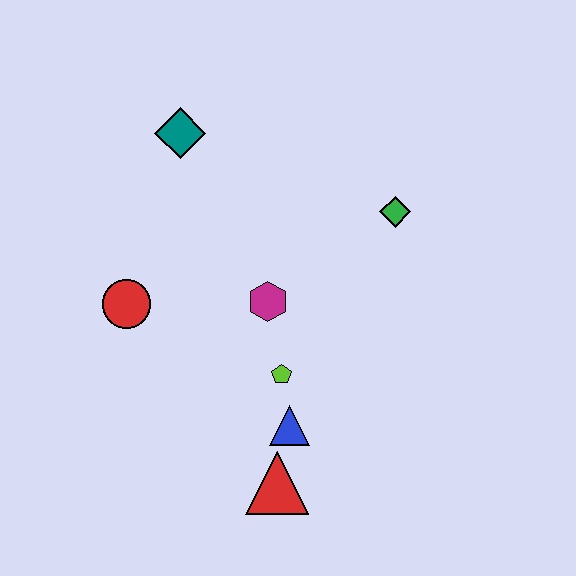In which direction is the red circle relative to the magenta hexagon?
The red circle is to the left of the magenta hexagon.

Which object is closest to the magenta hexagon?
The lime pentagon is closest to the magenta hexagon.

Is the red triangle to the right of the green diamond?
No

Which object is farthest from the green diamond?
The red triangle is farthest from the green diamond.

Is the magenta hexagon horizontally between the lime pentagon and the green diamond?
No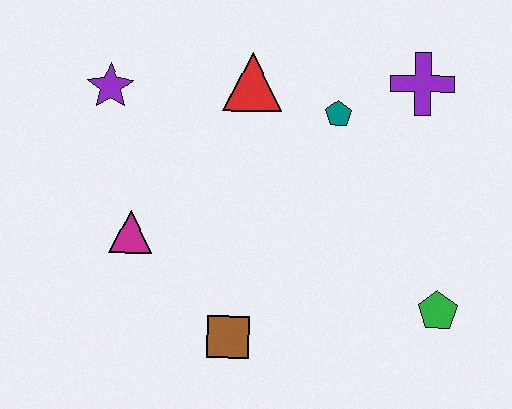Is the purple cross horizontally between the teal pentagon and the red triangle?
No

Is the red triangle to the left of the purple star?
No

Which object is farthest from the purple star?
The green pentagon is farthest from the purple star.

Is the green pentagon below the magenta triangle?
Yes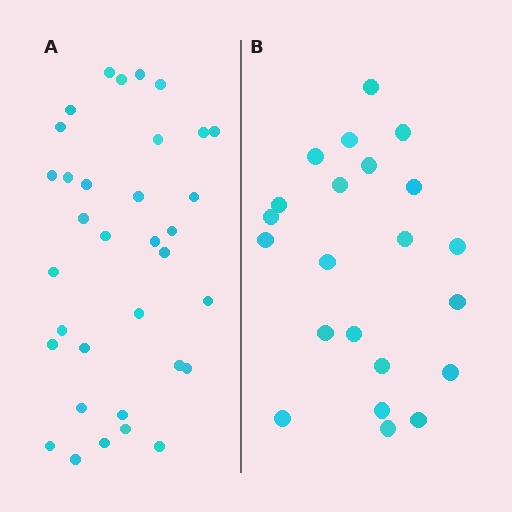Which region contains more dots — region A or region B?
Region A (the left region) has more dots.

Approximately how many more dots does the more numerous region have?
Region A has roughly 12 or so more dots than region B.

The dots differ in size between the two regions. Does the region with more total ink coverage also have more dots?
No. Region B has more total ink coverage because its dots are larger, but region A actually contains more individual dots. Total area can be misleading — the number of items is what matters here.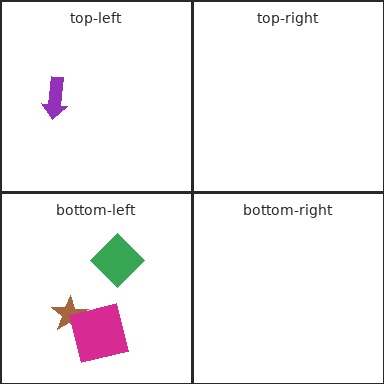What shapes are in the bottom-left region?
The green diamond, the brown star, the magenta square.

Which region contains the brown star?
The bottom-left region.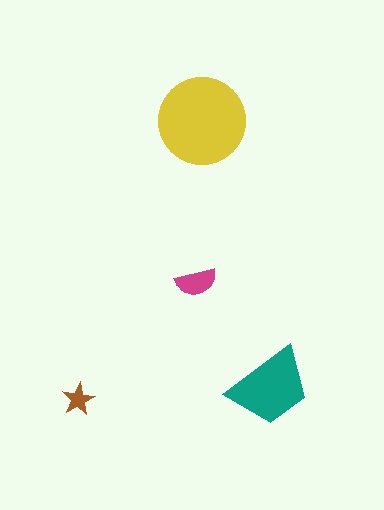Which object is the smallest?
The brown star.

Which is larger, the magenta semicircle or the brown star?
The magenta semicircle.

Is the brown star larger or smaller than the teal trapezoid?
Smaller.